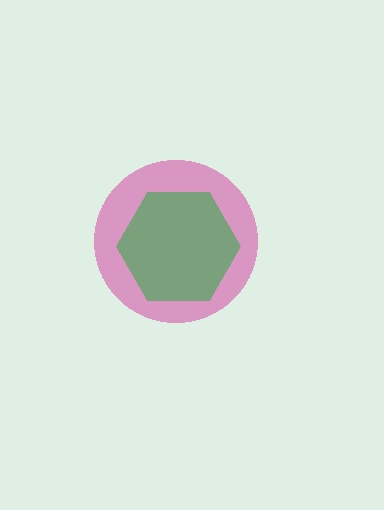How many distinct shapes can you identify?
There are 2 distinct shapes: a magenta circle, a green hexagon.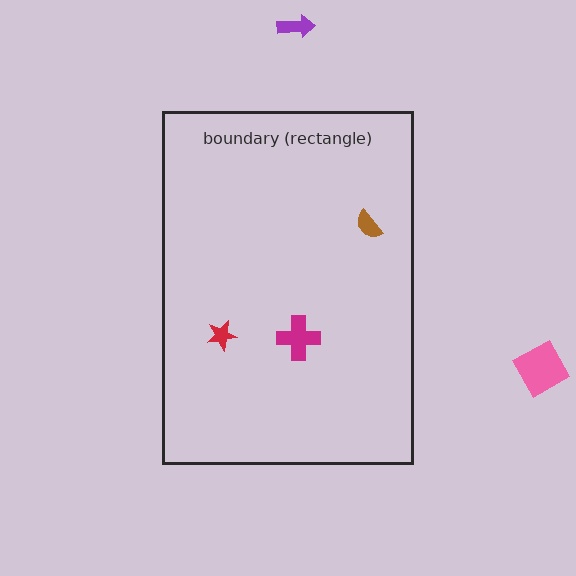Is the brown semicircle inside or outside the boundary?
Inside.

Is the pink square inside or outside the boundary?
Outside.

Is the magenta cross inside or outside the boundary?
Inside.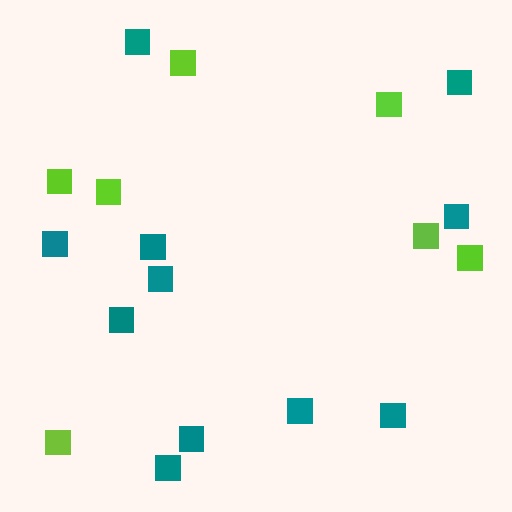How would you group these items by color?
There are 2 groups: one group of lime squares (7) and one group of teal squares (11).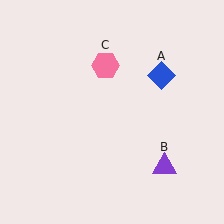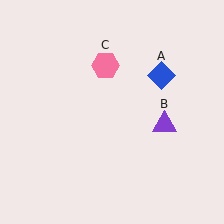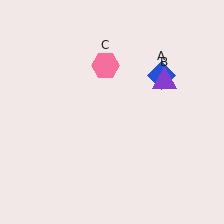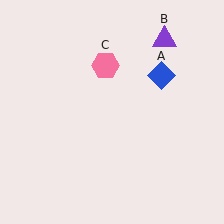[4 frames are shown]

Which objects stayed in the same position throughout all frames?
Blue diamond (object A) and pink hexagon (object C) remained stationary.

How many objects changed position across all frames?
1 object changed position: purple triangle (object B).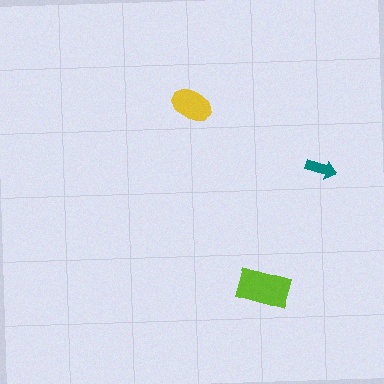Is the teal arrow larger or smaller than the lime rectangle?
Smaller.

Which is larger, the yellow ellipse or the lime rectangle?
The lime rectangle.